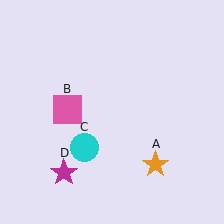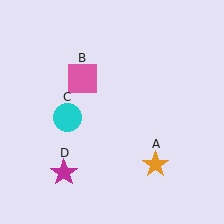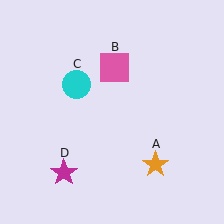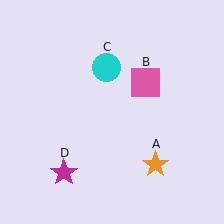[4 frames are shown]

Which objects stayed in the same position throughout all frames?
Orange star (object A) and magenta star (object D) remained stationary.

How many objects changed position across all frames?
2 objects changed position: pink square (object B), cyan circle (object C).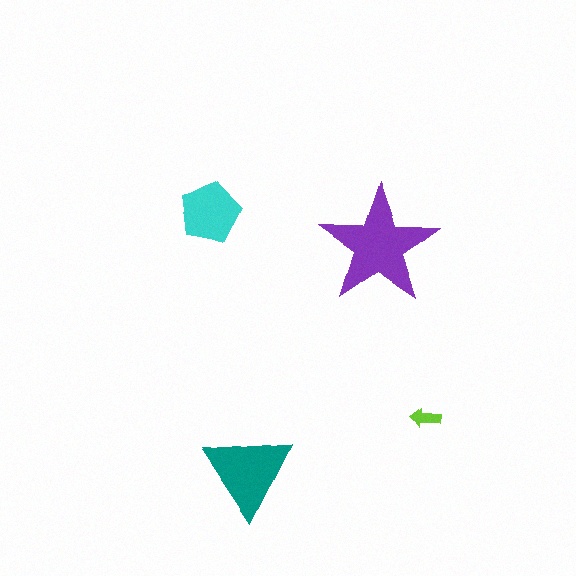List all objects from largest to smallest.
The purple star, the teal triangle, the cyan pentagon, the lime arrow.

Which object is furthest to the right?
The lime arrow is rightmost.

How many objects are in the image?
There are 4 objects in the image.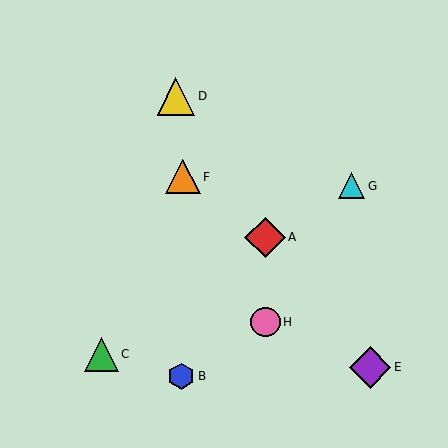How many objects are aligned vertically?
2 objects (A, H) are aligned vertically.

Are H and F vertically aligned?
No, H is at x≈265 and F is at x≈183.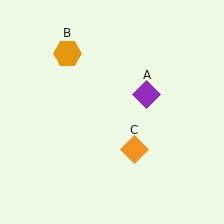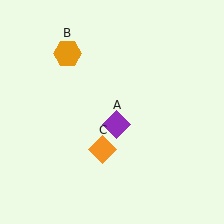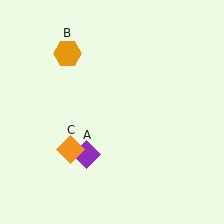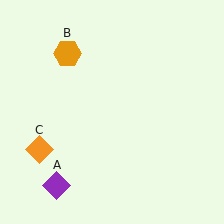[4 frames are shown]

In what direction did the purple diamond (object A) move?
The purple diamond (object A) moved down and to the left.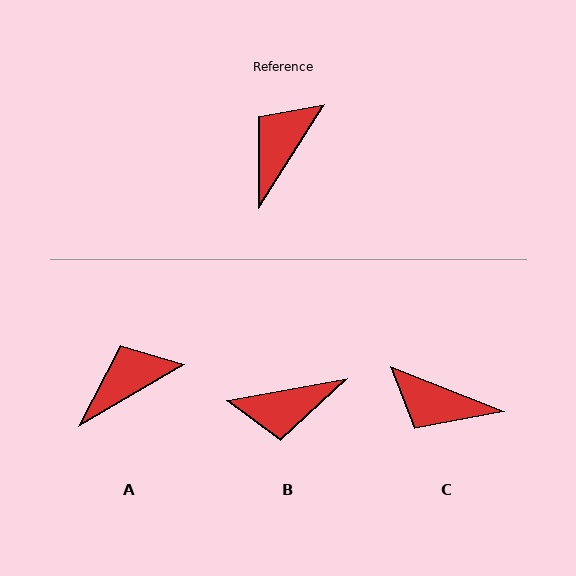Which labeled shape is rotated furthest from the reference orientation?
B, about 133 degrees away.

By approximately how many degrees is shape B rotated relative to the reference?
Approximately 133 degrees counter-clockwise.